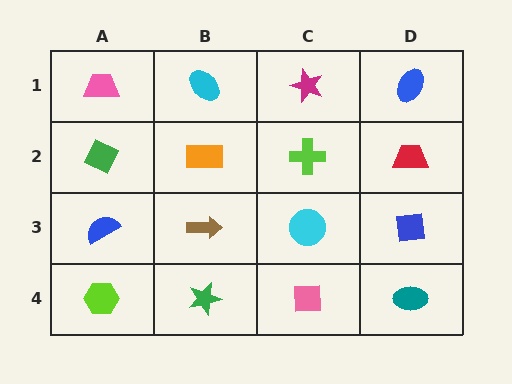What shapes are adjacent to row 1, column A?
A green diamond (row 2, column A), a cyan ellipse (row 1, column B).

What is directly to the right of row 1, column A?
A cyan ellipse.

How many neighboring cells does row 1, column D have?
2.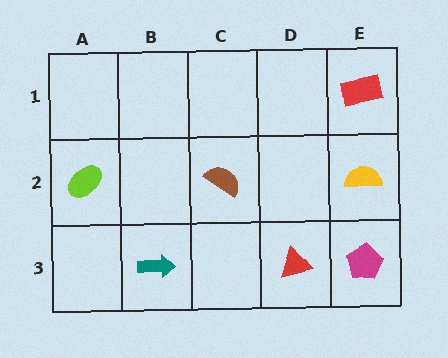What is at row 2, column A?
A lime ellipse.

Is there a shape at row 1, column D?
No, that cell is empty.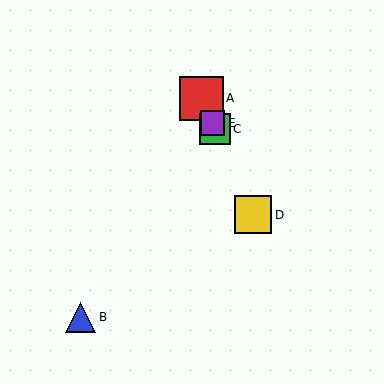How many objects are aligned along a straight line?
4 objects (A, C, D, E) are aligned along a straight line.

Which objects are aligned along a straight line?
Objects A, C, D, E are aligned along a straight line.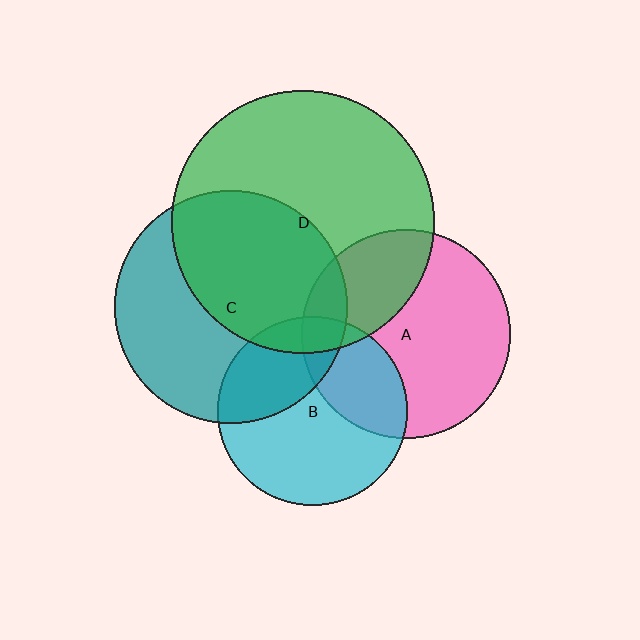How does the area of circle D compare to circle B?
Approximately 1.9 times.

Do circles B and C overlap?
Yes.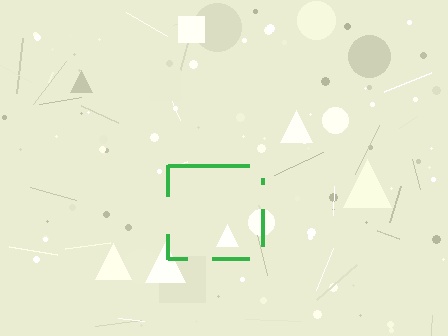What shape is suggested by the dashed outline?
The dashed outline suggests a square.